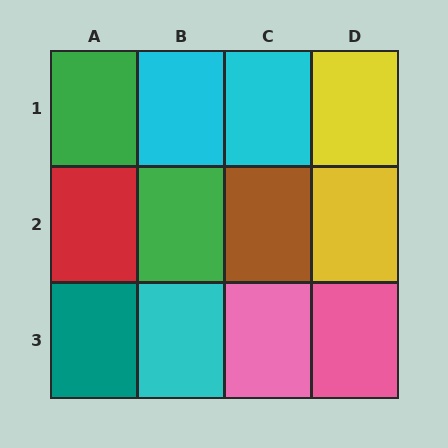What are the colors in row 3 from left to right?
Teal, cyan, pink, pink.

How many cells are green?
2 cells are green.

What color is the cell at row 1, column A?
Green.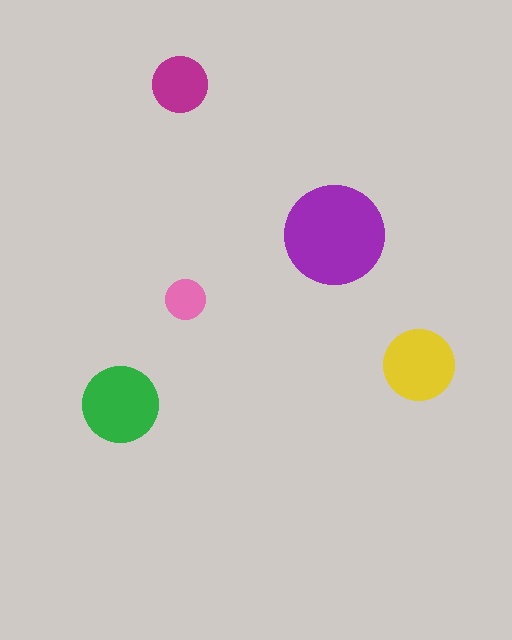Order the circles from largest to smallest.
the purple one, the green one, the yellow one, the magenta one, the pink one.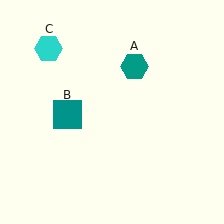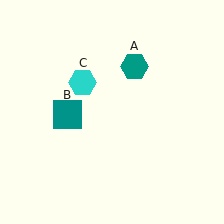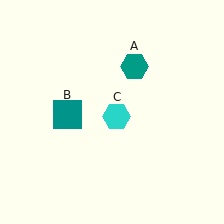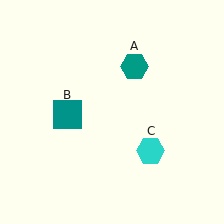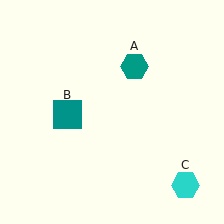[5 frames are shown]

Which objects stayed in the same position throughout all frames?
Teal hexagon (object A) and teal square (object B) remained stationary.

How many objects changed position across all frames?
1 object changed position: cyan hexagon (object C).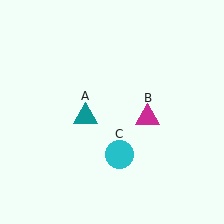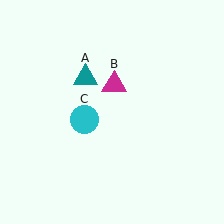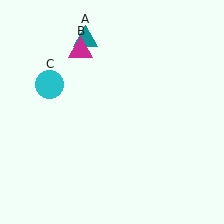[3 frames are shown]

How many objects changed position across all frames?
3 objects changed position: teal triangle (object A), magenta triangle (object B), cyan circle (object C).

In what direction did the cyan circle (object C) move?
The cyan circle (object C) moved up and to the left.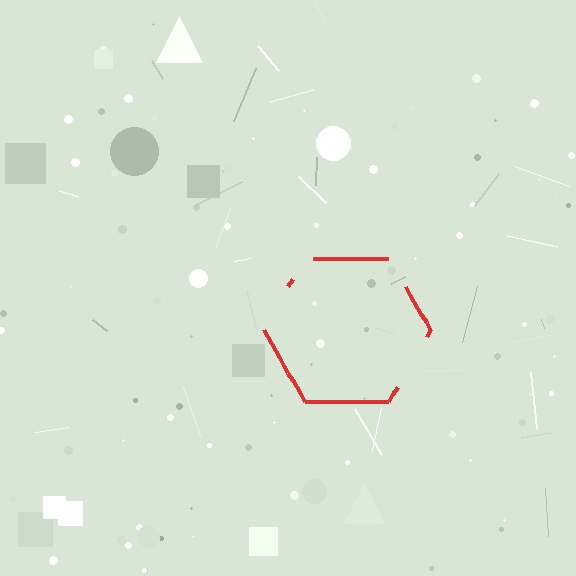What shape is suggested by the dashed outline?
The dashed outline suggests a hexagon.